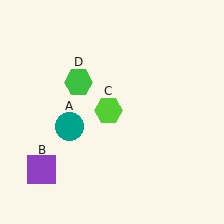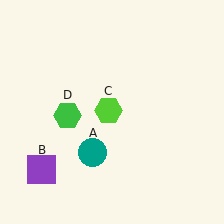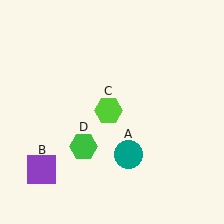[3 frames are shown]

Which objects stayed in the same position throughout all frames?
Purple square (object B) and lime hexagon (object C) remained stationary.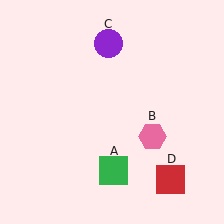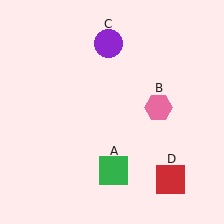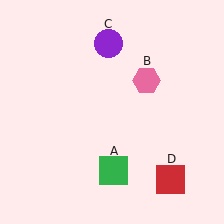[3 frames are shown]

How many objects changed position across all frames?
1 object changed position: pink hexagon (object B).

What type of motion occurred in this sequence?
The pink hexagon (object B) rotated counterclockwise around the center of the scene.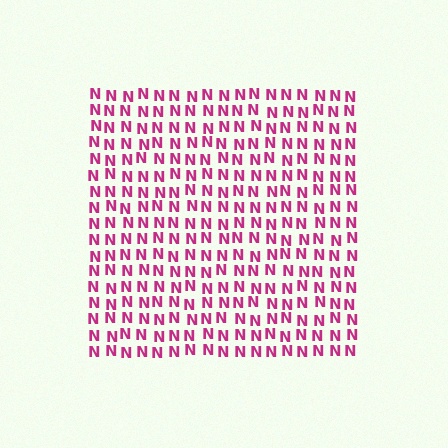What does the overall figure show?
The overall figure shows a square.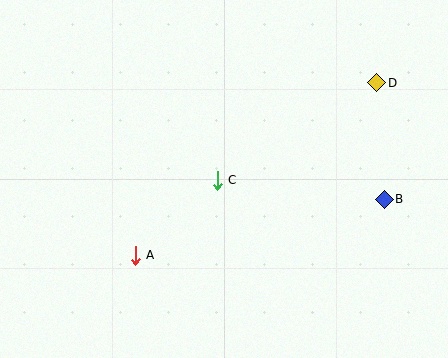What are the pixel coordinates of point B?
Point B is at (384, 199).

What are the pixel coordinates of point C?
Point C is at (217, 180).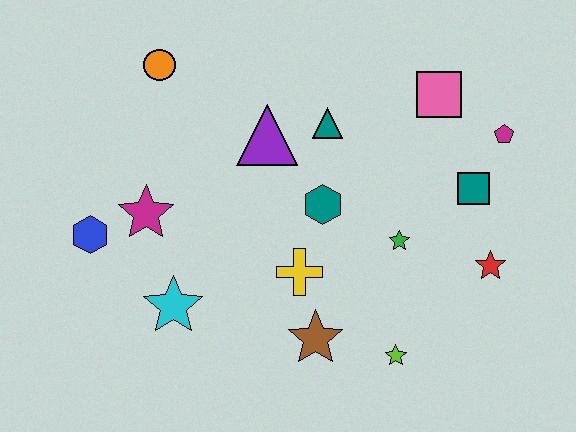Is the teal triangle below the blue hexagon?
No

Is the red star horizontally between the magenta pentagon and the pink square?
Yes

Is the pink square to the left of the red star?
Yes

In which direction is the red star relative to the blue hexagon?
The red star is to the right of the blue hexagon.